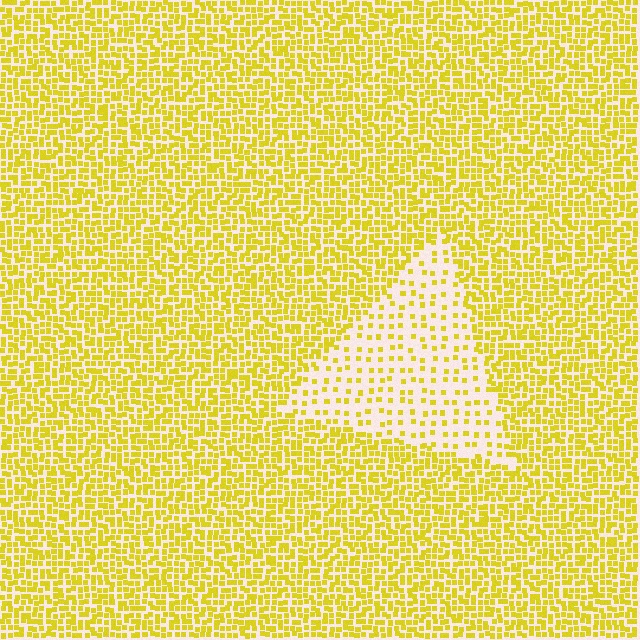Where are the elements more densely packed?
The elements are more densely packed outside the triangle boundary.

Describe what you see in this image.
The image contains small yellow elements arranged at two different densities. A triangle-shaped region is visible where the elements are less densely packed than the surrounding area.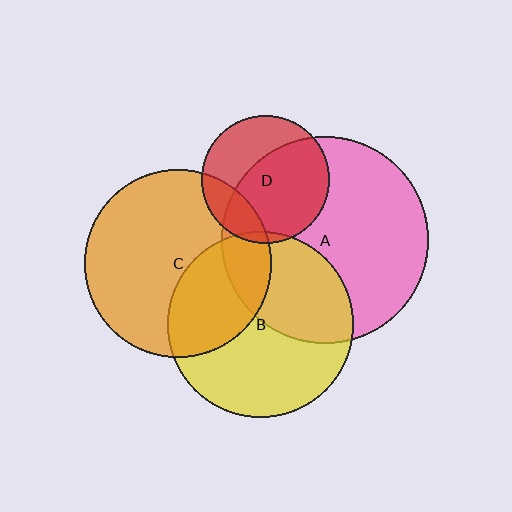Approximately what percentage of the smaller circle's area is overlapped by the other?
Approximately 35%.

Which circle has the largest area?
Circle A (pink).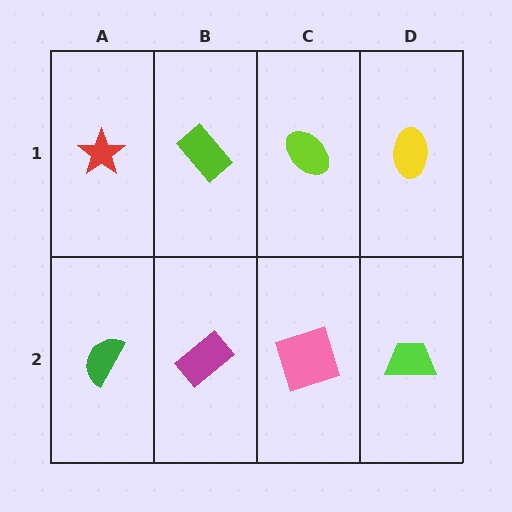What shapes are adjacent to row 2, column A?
A red star (row 1, column A), a magenta rectangle (row 2, column B).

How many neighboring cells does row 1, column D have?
2.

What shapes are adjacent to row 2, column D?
A yellow ellipse (row 1, column D), a pink square (row 2, column C).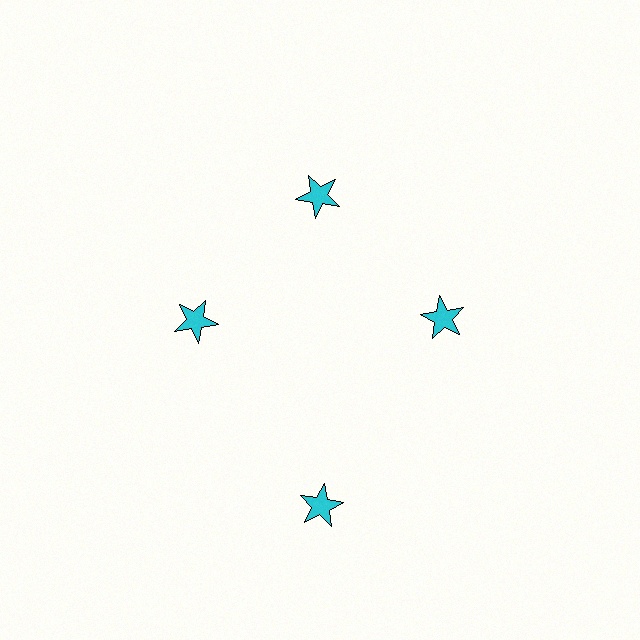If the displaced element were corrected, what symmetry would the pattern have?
It would have 4-fold rotational symmetry — the pattern would map onto itself every 90 degrees.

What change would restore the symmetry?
The symmetry would be restored by moving it inward, back onto the ring so that all 4 stars sit at equal angles and equal distance from the center.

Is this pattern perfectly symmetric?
No. The 4 cyan stars are arranged in a ring, but one element near the 6 o'clock position is pushed outward from the center, breaking the 4-fold rotational symmetry.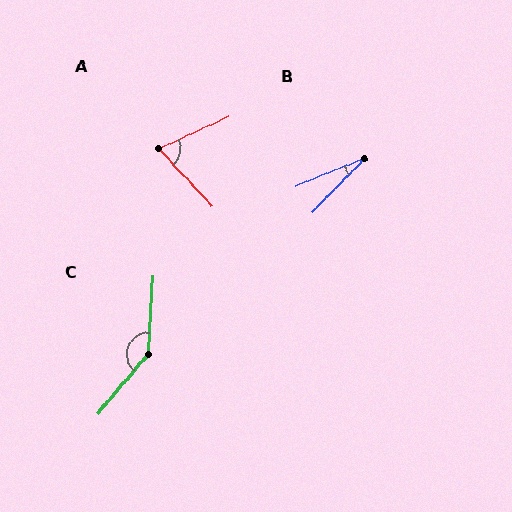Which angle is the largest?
C, at approximately 143 degrees.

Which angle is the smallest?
B, at approximately 24 degrees.